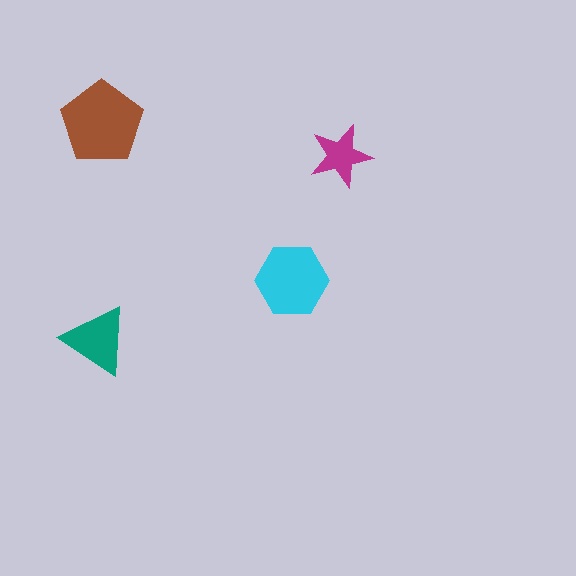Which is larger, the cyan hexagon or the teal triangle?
The cyan hexagon.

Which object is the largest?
The brown pentagon.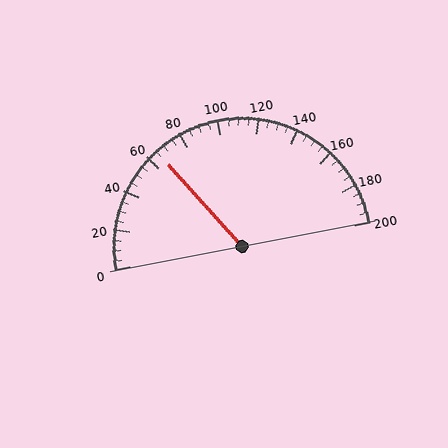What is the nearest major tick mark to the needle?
The nearest major tick mark is 60.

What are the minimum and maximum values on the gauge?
The gauge ranges from 0 to 200.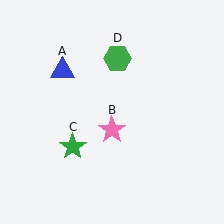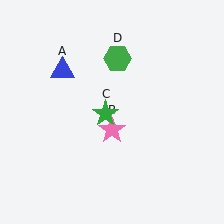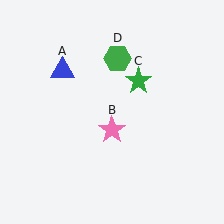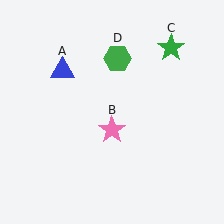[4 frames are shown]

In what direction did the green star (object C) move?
The green star (object C) moved up and to the right.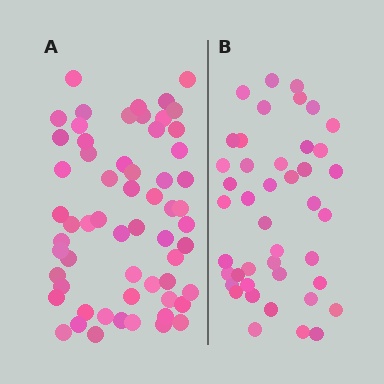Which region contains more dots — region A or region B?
Region A (the left region) has more dots.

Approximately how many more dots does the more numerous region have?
Region A has approximately 15 more dots than region B.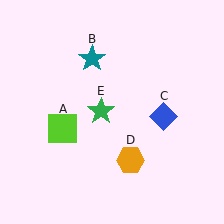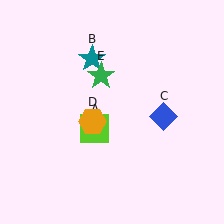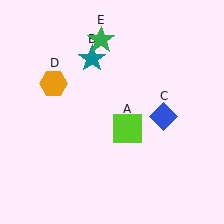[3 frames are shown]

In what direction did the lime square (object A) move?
The lime square (object A) moved right.